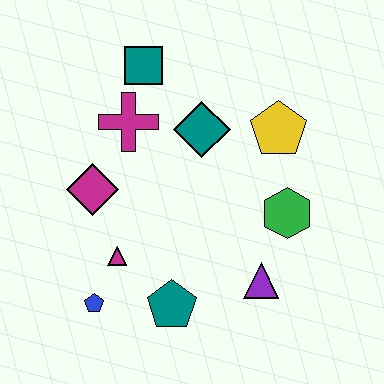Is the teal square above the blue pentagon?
Yes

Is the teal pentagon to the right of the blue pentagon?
Yes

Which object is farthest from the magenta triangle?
The yellow pentagon is farthest from the magenta triangle.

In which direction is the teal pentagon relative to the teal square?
The teal pentagon is below the teal square.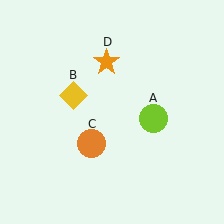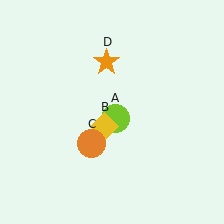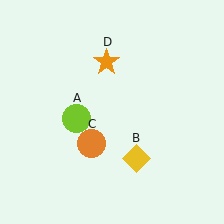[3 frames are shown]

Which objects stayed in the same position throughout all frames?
Orange circle (object C) and orange star (object D) remained stationary.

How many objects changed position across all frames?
2 objects changed position: lime circle (object A), yellow diamond (object B).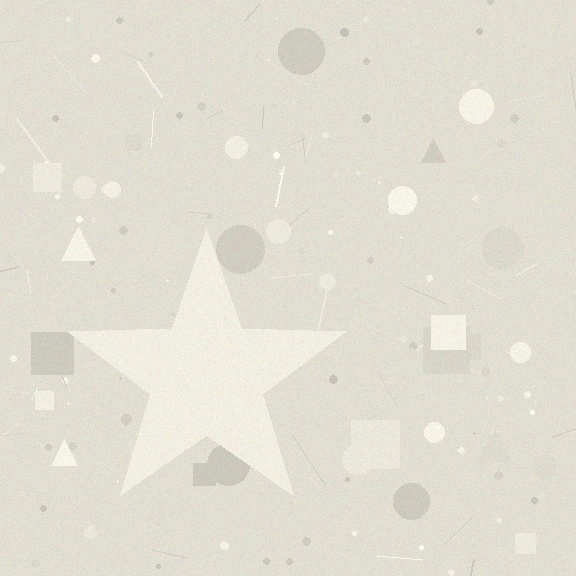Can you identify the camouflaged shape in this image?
The camouflaged shape is a star.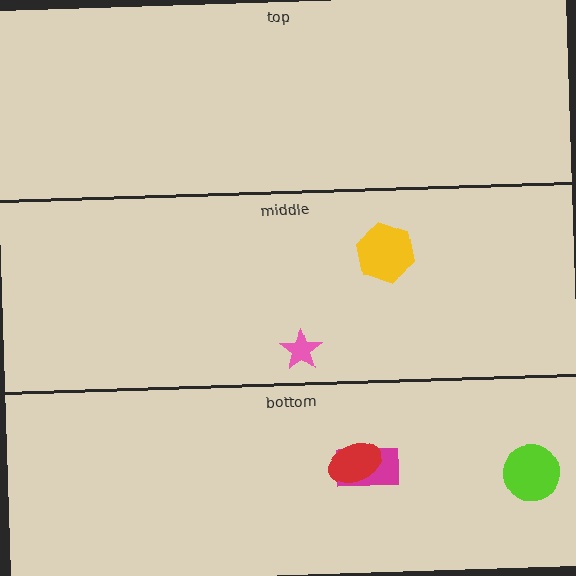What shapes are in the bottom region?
The lime circle, the magenta rectangle, the red ellipse.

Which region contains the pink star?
The middle region.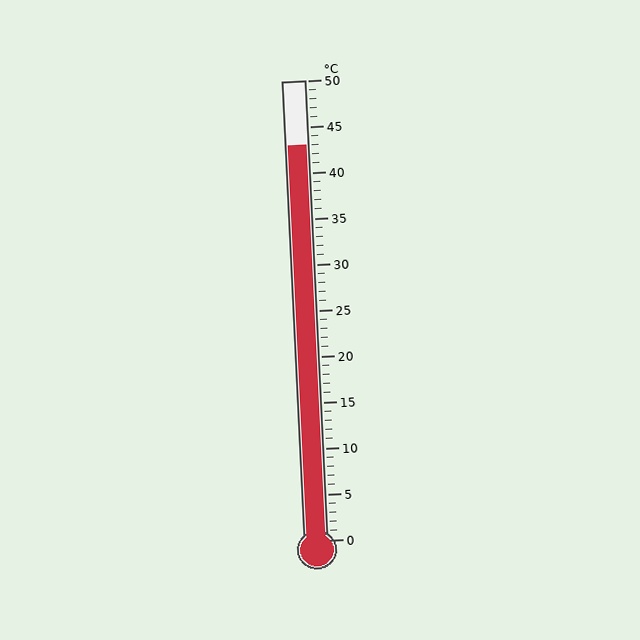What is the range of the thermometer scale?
The thermometer scale ranges from 0°C to 50°C.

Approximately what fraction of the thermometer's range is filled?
The thermometer is filled to approximately 85% of its range.